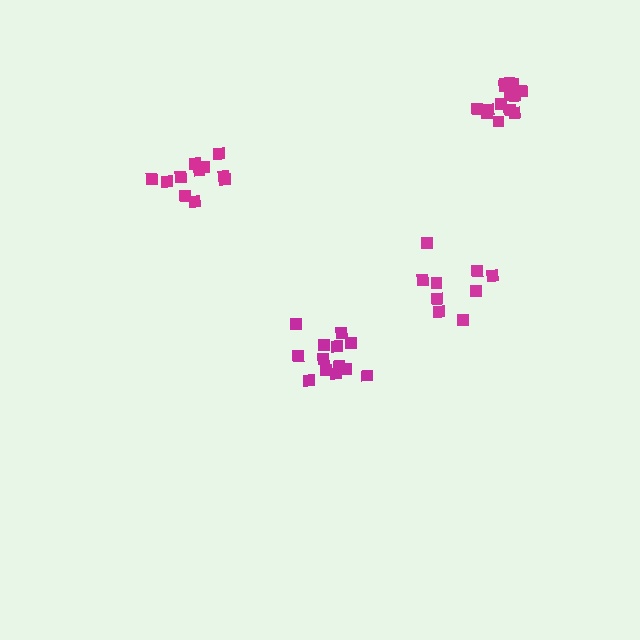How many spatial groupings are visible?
There are 4 spatial groupings.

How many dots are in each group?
Group 1: 9 dots, Group 2: 11 dots, Group 3: 13 dots, Group 4: 15 dots (48 total).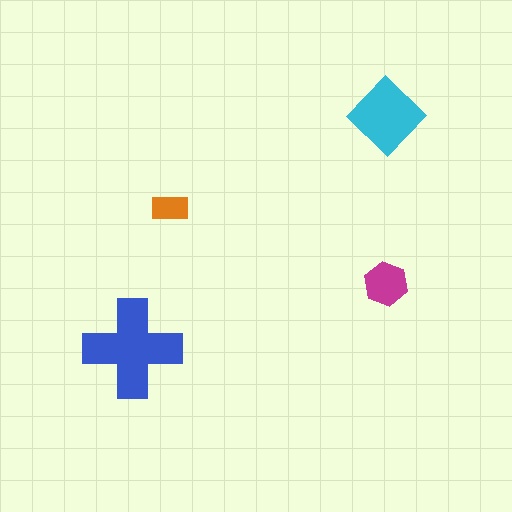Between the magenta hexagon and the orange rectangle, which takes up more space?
The magenta hexagon.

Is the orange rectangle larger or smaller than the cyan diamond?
Smaller.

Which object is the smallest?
The orange rectangle.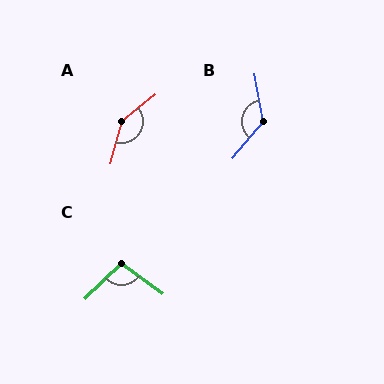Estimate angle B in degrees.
Approximately 130 degrees.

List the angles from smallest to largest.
C (100°), B (130°), A (143°).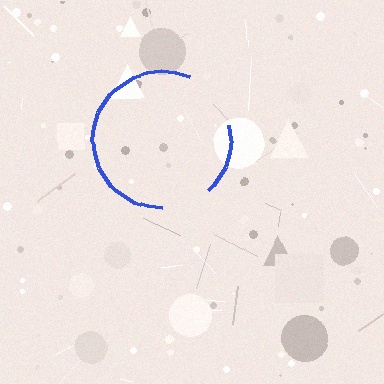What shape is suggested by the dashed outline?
The dashed outline suggests a circle.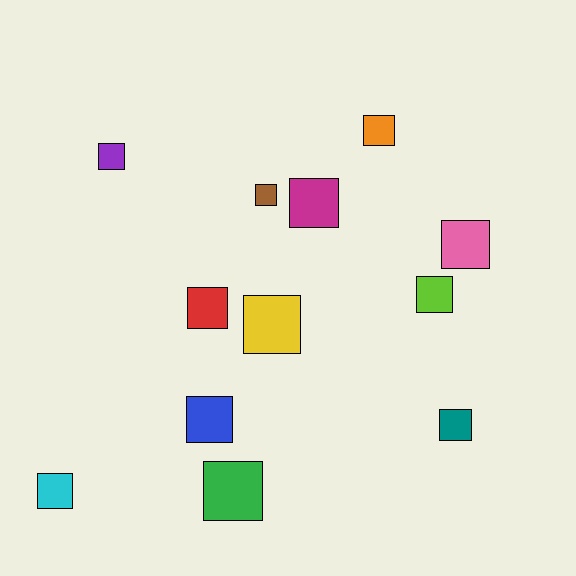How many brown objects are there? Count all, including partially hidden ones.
There is 1 brown object.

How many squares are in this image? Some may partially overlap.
There are 12 squares.